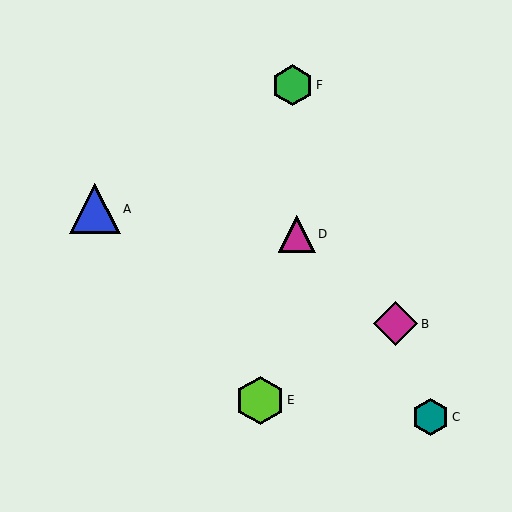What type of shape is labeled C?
Shape C is a teal hexagon.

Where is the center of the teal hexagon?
The center of the teal hexagon is at (431, 417).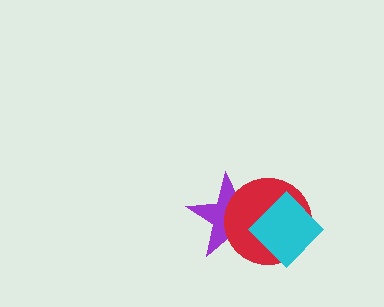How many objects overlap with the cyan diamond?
2 objects overlap with the cyan diamond.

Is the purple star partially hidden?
Yes, it is partially covered by another shape.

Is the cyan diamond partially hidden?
No, no other shape covers it.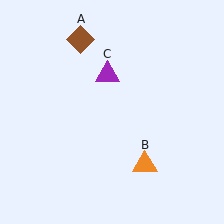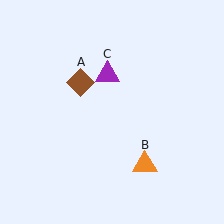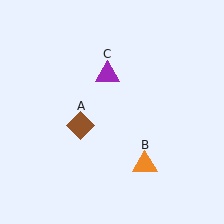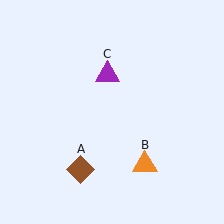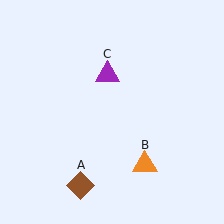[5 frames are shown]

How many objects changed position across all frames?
1 object changed position: brown diamond (object A).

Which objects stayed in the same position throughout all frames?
Orange triangle (object B) and purple triangle (object C) remained stationary.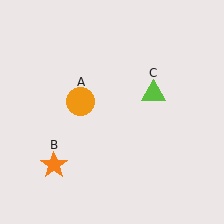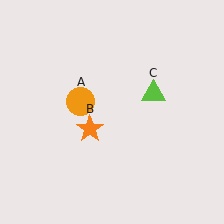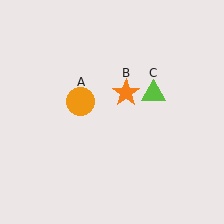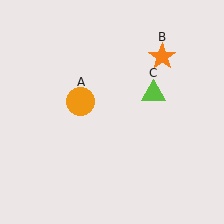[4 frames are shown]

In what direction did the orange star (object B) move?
The orange star (object B) moved up and to the right.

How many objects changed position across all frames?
1 object changed position: orange star (object B).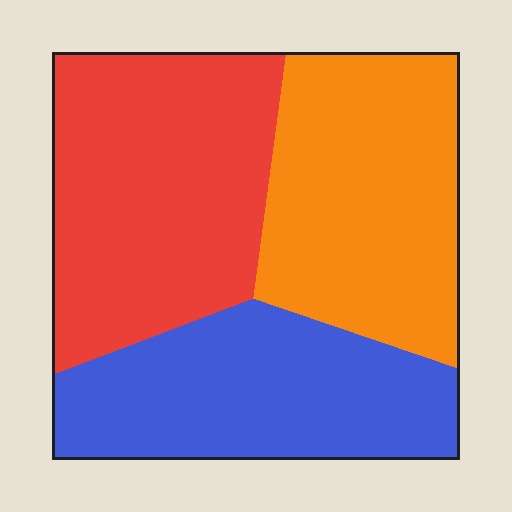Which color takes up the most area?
Red, at roughly 35%.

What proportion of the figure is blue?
Blue covers about 30% of the figure.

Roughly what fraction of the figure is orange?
Orange takes up between a quarter and a half of the figure.